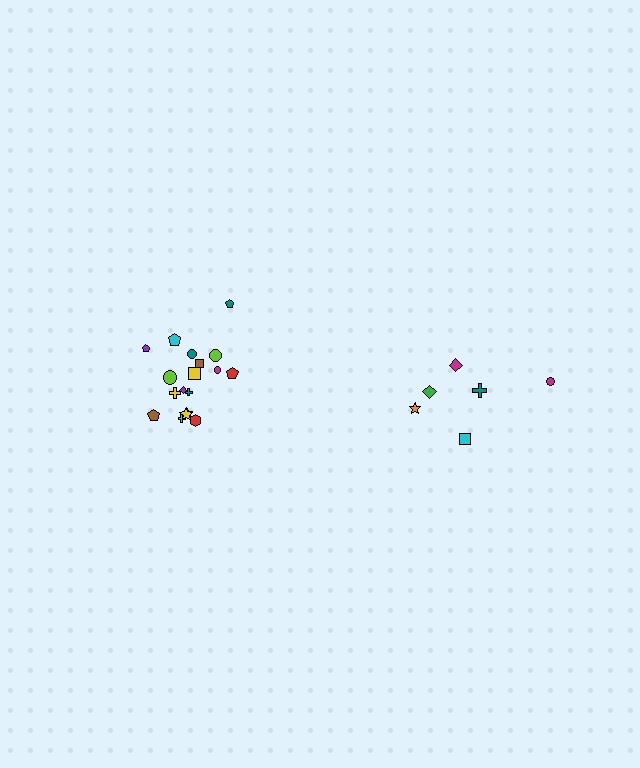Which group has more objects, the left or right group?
The left group.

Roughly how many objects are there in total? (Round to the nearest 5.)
Roughly 25 objects in total.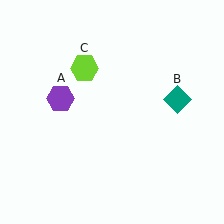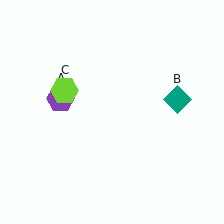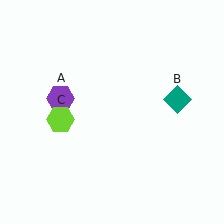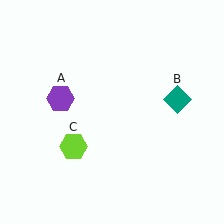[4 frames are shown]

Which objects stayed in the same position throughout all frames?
Purple hexagon (object A) and teal diamond (object B) remained stationary.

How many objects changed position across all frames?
1 object changed position: lime hexagon (object C).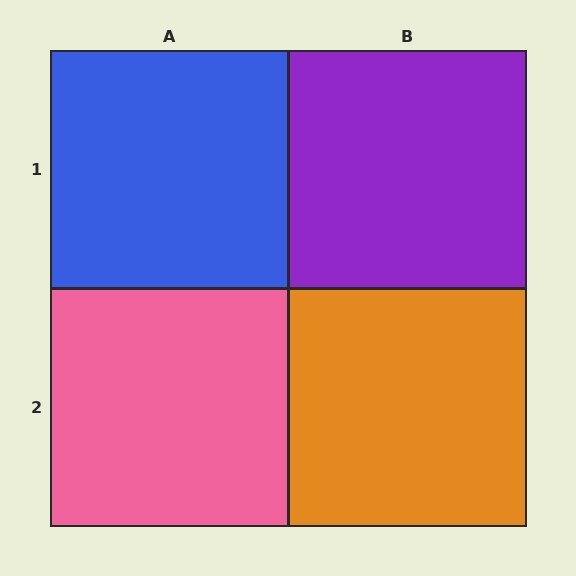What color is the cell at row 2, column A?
Pink.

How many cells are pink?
1 cell is pink.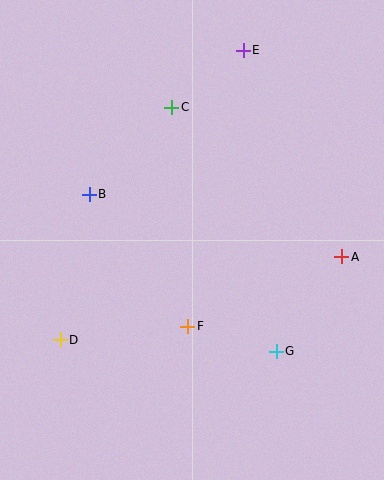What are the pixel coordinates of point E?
Point E is at (243, 50).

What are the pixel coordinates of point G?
Point G is at (276, 351).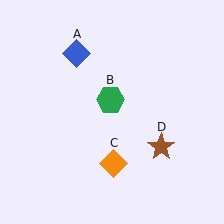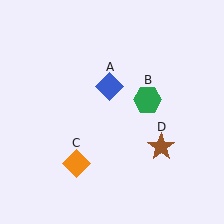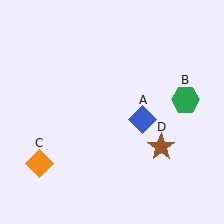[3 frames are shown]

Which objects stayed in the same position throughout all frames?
Brown star (object D) remained stationary.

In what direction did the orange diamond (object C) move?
The orange diamond (object C) moved left.